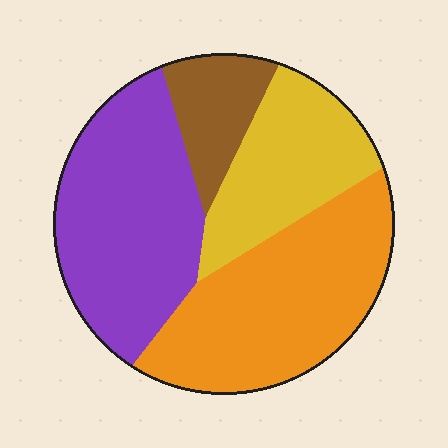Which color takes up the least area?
Brown, at roughly 10%.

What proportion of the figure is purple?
Purple covers around 35% of the figure.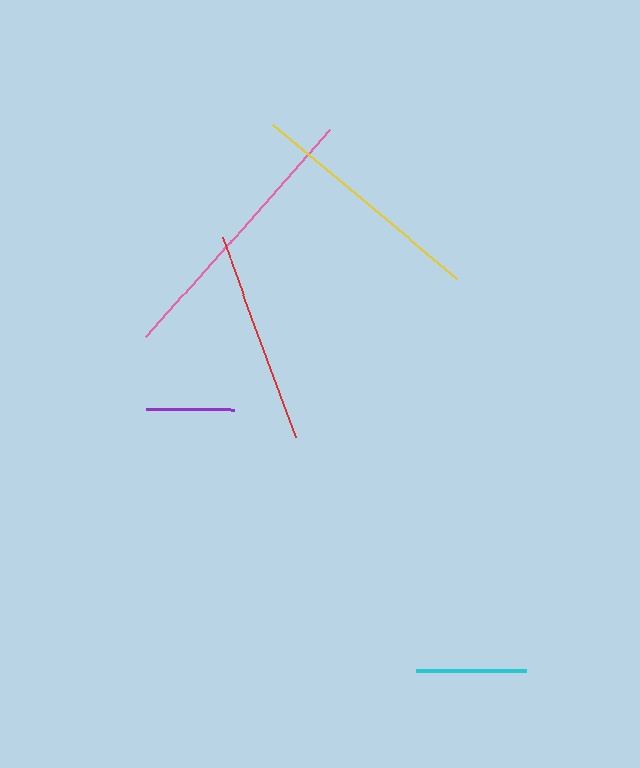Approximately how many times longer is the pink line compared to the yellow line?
The pink line is approximately 1.2 times the length of the yellow line.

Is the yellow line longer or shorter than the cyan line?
The yellow line is longer than the cyan line.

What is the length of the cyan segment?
The cyan segment is approximately 110 pixels long.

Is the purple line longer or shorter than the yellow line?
The yellow line is longer than the purple line.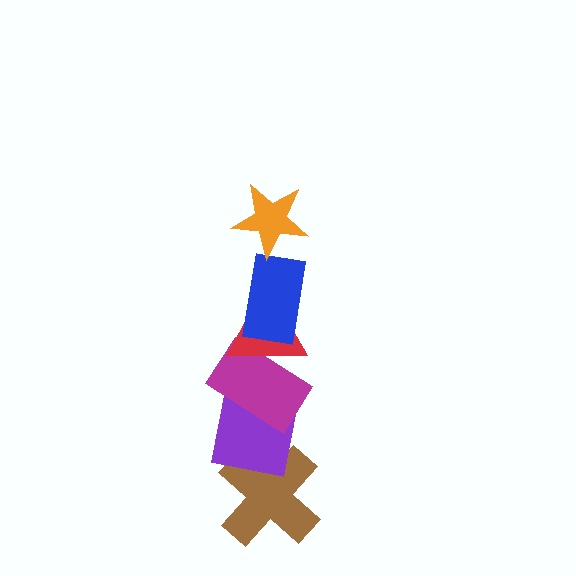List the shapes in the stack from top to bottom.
From top to bottom: the orange star, the blue rectangle, the red triangle, the magenta rectangle, the purple square, the brown cross.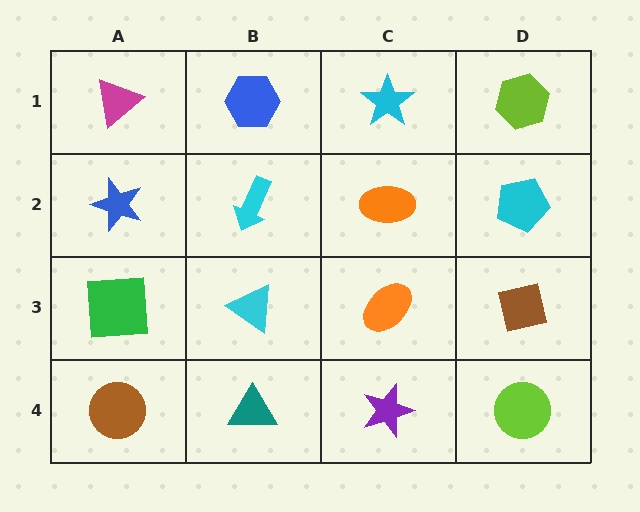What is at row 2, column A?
A blue star.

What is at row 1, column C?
A cyan star.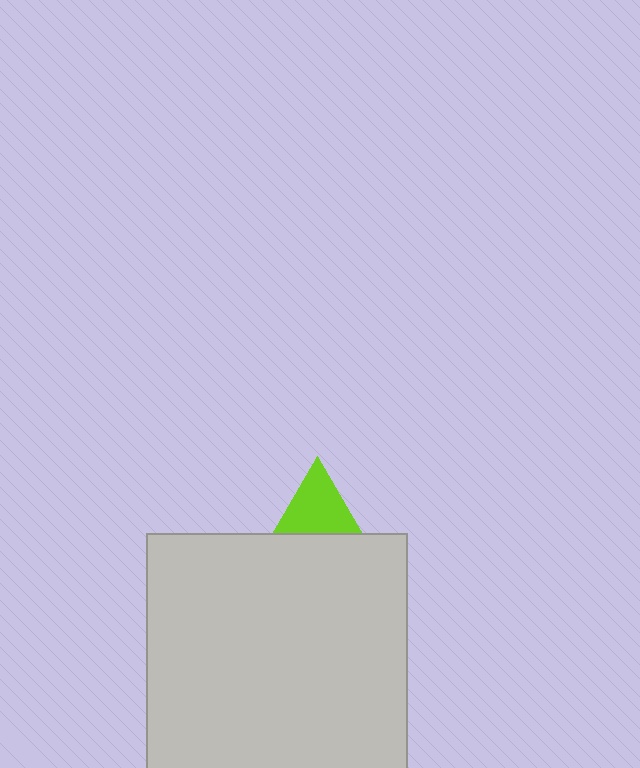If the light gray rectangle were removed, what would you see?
You would see the complete lime triangle.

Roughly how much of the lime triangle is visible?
About half of it is visible (roughly 47%).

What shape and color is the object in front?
The object in front is a light gray rectangle.